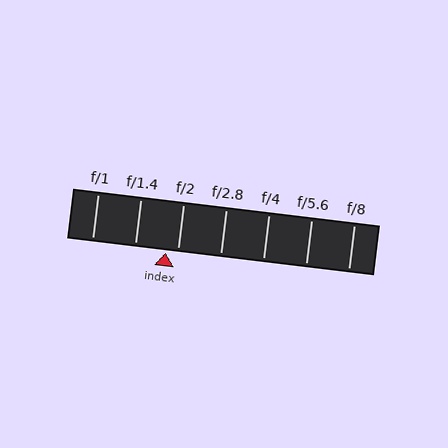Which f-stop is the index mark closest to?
The index mark is closest to f/2.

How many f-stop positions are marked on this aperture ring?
There are 7 f-stop positions marked.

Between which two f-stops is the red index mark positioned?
The index mark is between f/1.4 and f/2.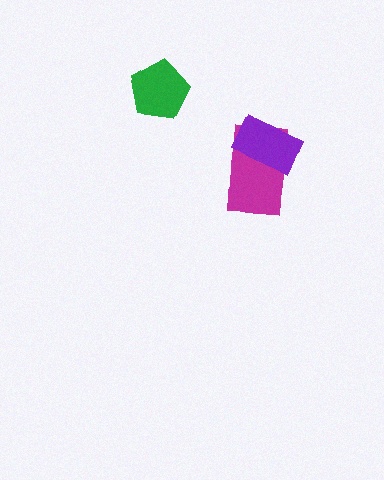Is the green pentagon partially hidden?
No, no other shape covers it.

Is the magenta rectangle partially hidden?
Yes, it is partially covered by another shape.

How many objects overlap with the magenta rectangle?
1 object overlaps with the magenta rectangle.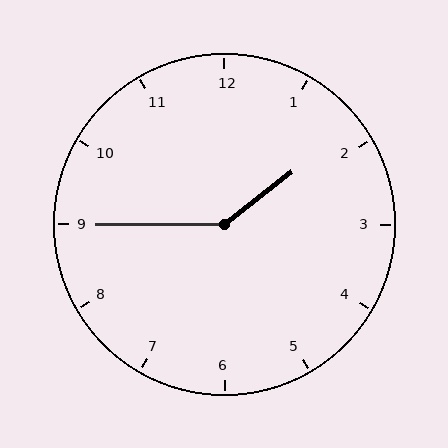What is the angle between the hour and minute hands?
Approximately 142 degrees.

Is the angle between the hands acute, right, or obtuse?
It is obtuse.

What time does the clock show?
1:45.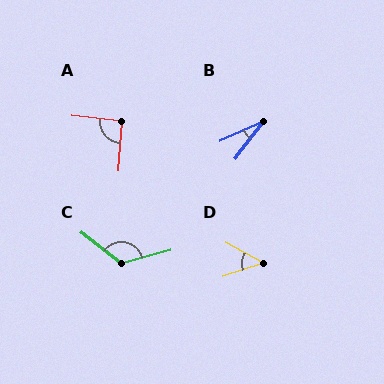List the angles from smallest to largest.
B (29°), D (48°), A (92°), C (127°).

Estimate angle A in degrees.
Approximately 92 degrees.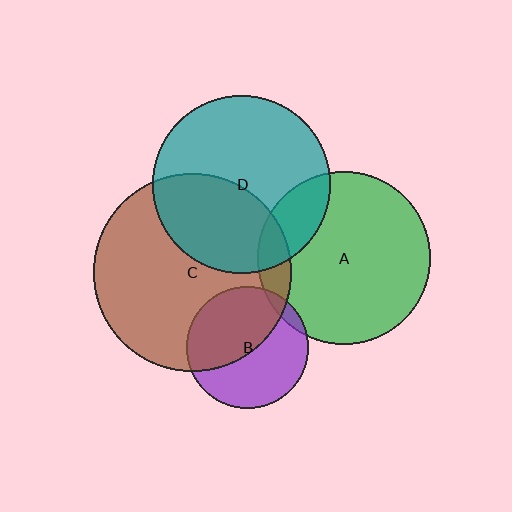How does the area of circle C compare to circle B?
Approximately 2.6 times.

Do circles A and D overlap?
Yes.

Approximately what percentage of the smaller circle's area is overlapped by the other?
Approximately 15%.